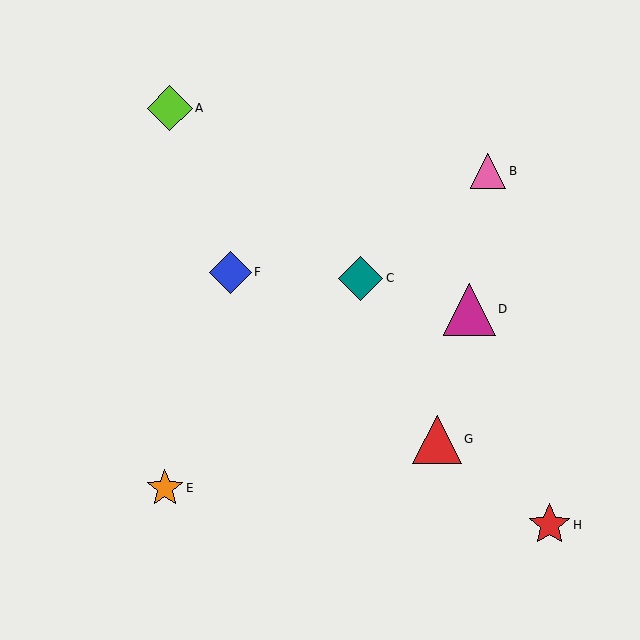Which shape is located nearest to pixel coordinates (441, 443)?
The red triangle (labeled G) at (437, 439) is nearest to that location.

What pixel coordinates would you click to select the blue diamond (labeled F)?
Click at (230, 272) to select the blue diamond F.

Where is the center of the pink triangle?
The center of the pink triangle is at (488, 171).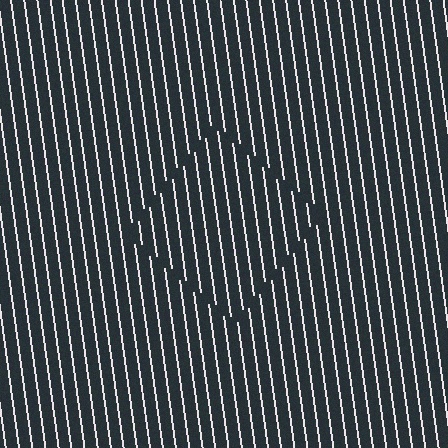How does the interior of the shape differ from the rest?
The interior of the shape contains the same grating, shifted by half a period — the contour is defined by the phase discontinuity where line-ends from the inner and outer gratings abut.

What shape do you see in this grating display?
An illusory square. The interior of the shape contains the same grating, shifted by half a period — the contour is defined by the phase discontinuity where line-ends from the inner and outer gratings abut.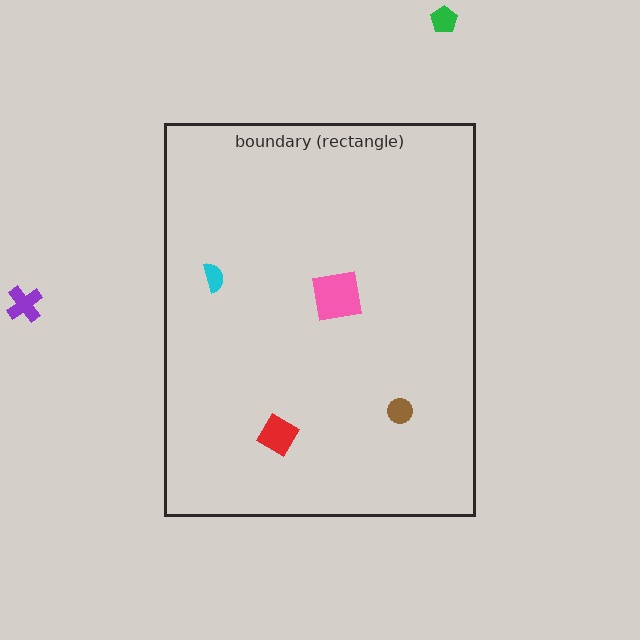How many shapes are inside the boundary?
4 inside, 2 outside.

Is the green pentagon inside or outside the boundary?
Outside.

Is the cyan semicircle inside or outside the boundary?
Inside.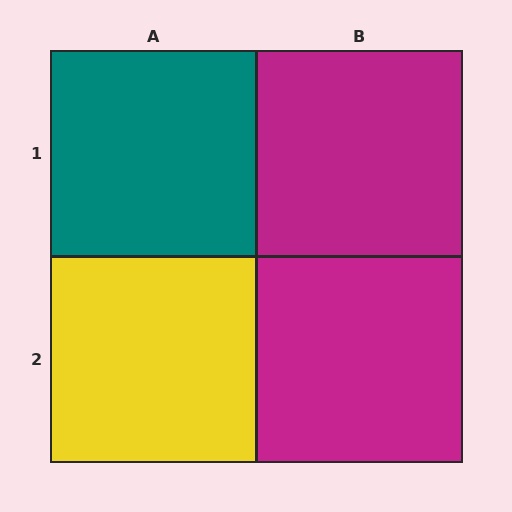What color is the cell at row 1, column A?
Teal.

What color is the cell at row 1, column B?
Magenta.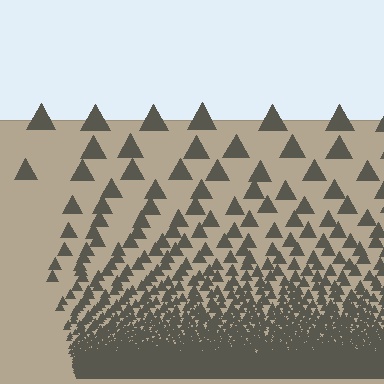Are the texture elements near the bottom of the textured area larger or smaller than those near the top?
Smaller. The gradient is inverted — elements near the bottom are smaller and denser.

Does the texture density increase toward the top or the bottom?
Density increases toward the bottom.